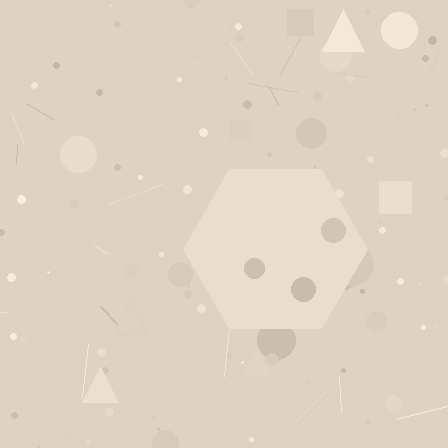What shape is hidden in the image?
A hexagon is hidden in the image.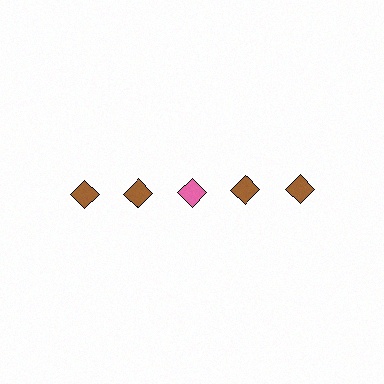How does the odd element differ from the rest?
It has a different color: pink instead of brown.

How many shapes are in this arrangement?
There are 5 shapes arranged in a grid pattern.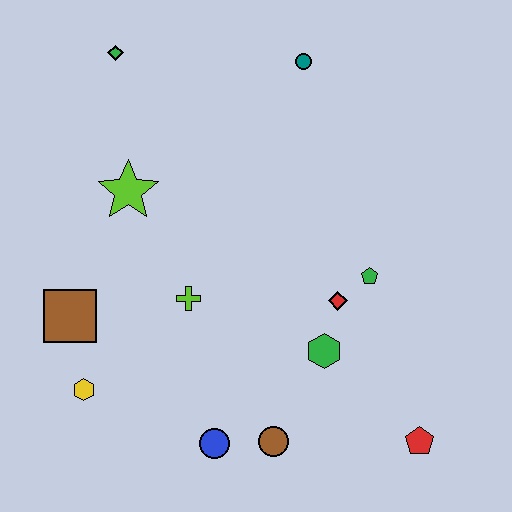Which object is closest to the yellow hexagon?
The brown square is closest to the yellow hexagon.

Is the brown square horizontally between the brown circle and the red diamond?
No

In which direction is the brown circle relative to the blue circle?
The brown circle is to the right of the blue circle.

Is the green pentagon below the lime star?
Yes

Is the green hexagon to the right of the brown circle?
Yes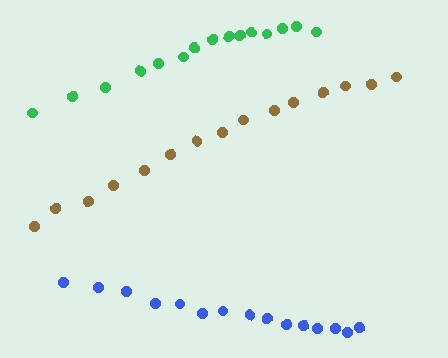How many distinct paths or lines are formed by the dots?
There are 3 distinct paths.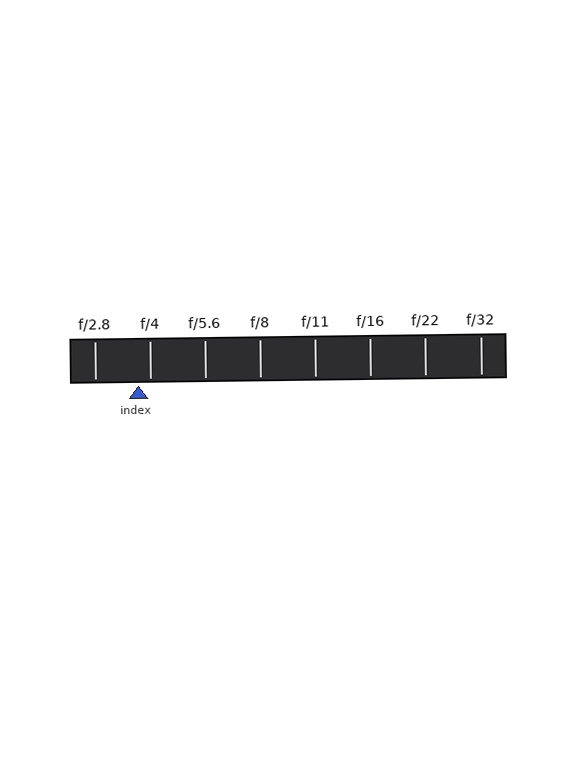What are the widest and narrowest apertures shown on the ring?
The widest aperture shown is f/2.8 and the narrowest is f/32.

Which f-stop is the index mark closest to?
The index mark is closest to f/4.